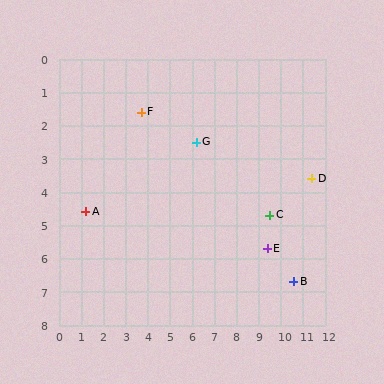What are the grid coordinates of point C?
Point C is at approximately (9.5, 4.7).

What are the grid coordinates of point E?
Point E is at approximately (9.4, 5.7).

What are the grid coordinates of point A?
Point A is at approximately (1.2, 4.6).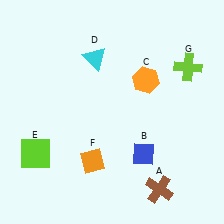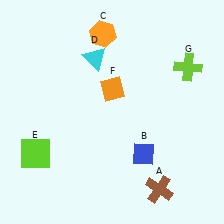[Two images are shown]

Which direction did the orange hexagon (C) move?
The orange hexagon (C) moved up.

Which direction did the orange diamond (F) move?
The orange diamond (F) moved up.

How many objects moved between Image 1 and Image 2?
2 objects moved between the two images.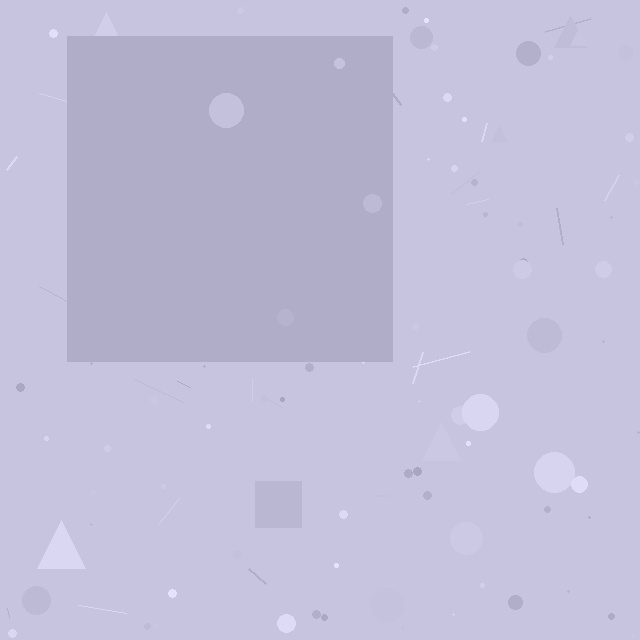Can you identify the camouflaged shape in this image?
The camouflaged shape is a square.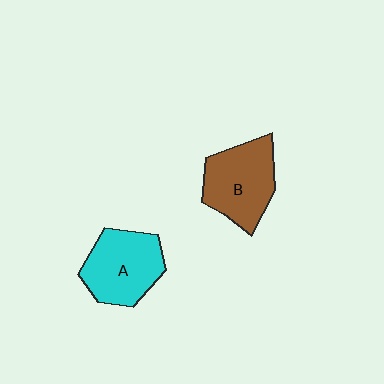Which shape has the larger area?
Shape B (brown).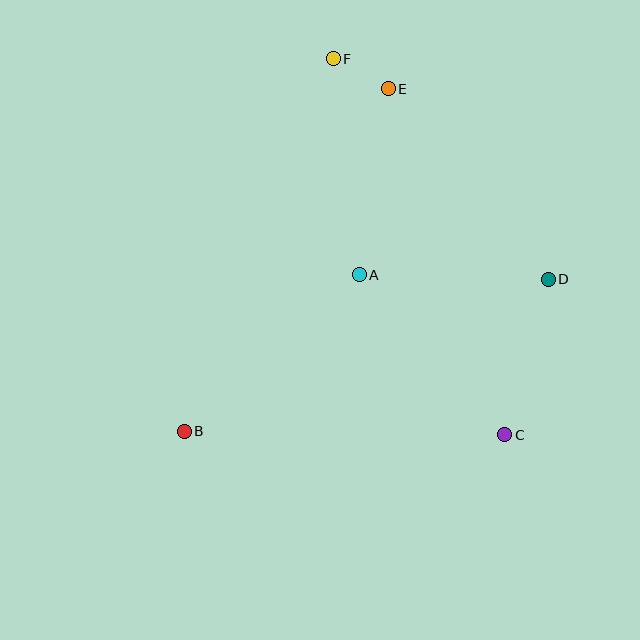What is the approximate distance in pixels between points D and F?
The distance between D and F is approximately 308 pixels.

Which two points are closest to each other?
Points E and F are closest to each other.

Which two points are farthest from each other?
Points C and F are farthest from each other.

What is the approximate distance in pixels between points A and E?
The distance between A and E is approximately 188 pixels.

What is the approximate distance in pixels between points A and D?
The distance between A and D is approximately 189 pixels.